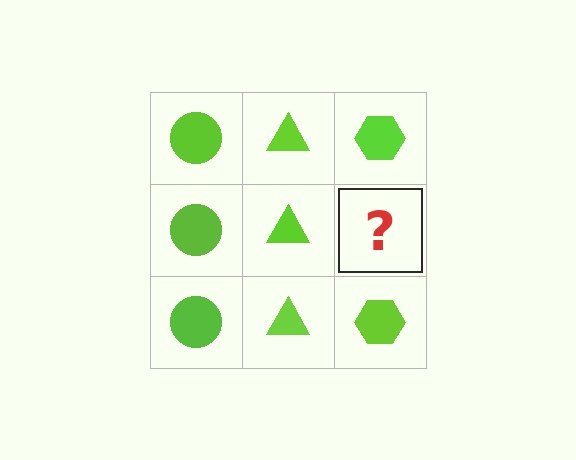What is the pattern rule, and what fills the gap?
The rule is that each column has a consistent shape. The gap should be filled with a lime hexagon.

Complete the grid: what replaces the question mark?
The question mark should be replaced with a lime hexagon.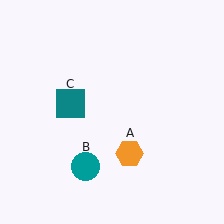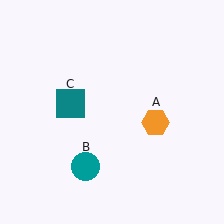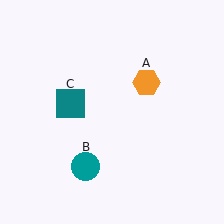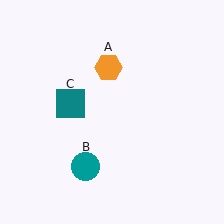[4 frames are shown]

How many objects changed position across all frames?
1 object changed position: orange hexagon (object A).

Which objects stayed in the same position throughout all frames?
Teal circle (object B) and teal square (object C) remained stationary.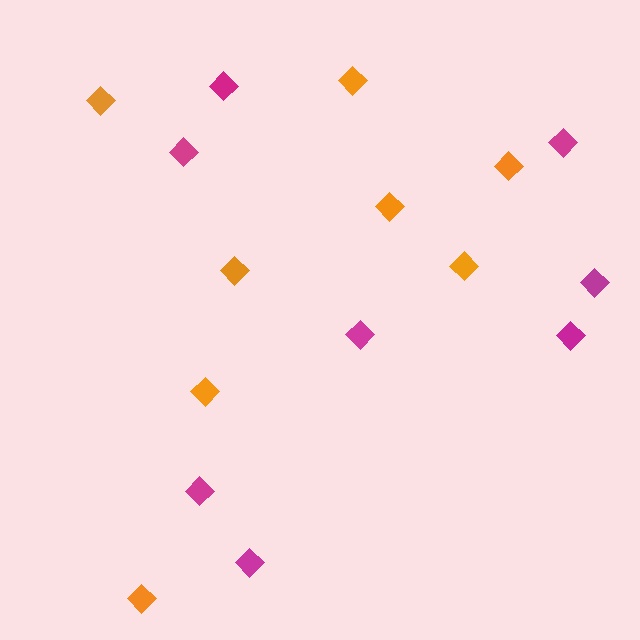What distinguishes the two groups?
There are 2 groups: one group of magenta diamonds (8) and one group of orange diamonds (8).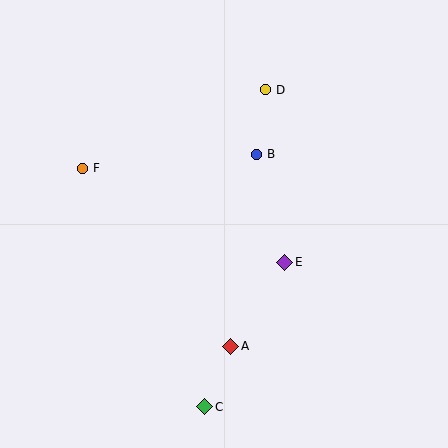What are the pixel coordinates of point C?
Point C is at (205, 407).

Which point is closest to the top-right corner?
Point D is closest to the top-right corner.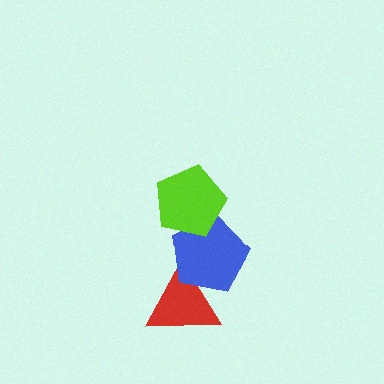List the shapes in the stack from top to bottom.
From top to bottom: the lime pentagon, the blue pentagon, the red triangle.